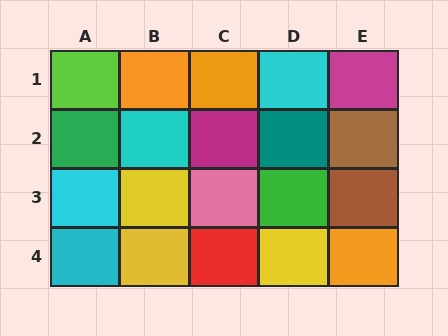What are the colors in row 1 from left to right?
Lime, orange, orange, cyan, magenta.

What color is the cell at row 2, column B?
Cyan.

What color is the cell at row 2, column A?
Green.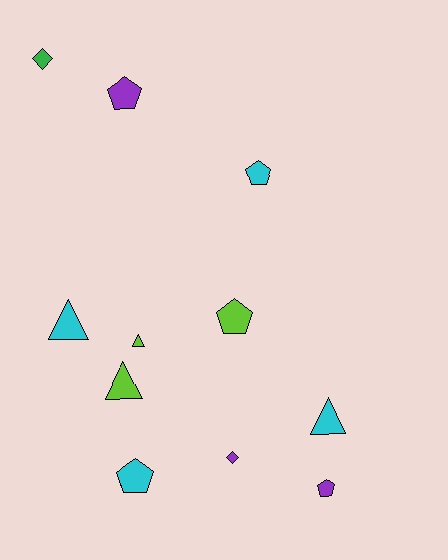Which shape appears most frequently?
Pentagon, with 5 objects.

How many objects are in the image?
There are 11 objects.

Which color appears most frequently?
Cyan, with 4 objects.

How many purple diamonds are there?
There is 1 purple diamond.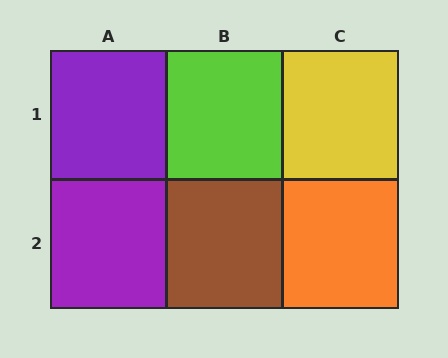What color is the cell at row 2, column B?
Brown.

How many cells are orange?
1 cell is orange.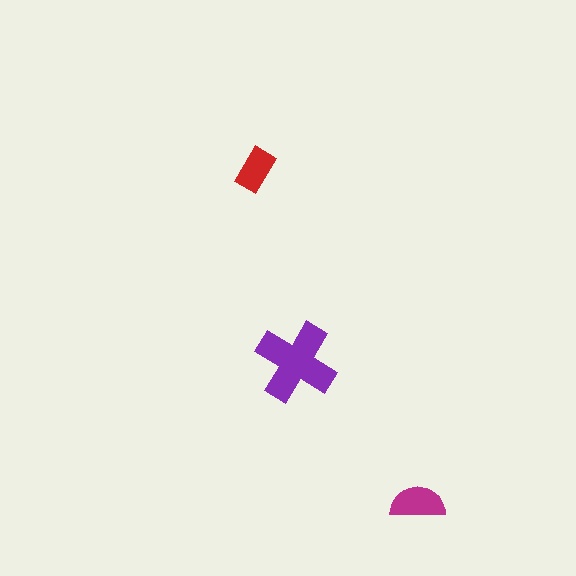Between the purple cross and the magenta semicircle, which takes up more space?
The purple cross.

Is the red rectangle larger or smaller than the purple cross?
Smaller.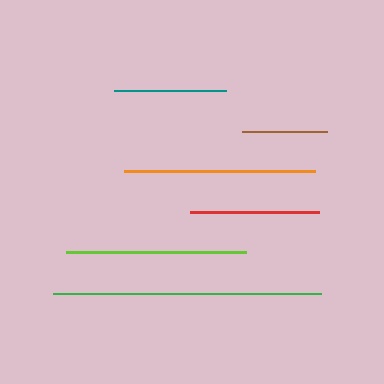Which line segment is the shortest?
The brown line is the shortest at approximately 85 pixels.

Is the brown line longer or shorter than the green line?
The green line is longer than the brown line.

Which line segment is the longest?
The green line is the longest at approximately 268 pixels.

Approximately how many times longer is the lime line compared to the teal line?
The lime line is approximately 1.6 times the length of the teal line.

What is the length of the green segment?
The green segment is approximately 268 pixels long.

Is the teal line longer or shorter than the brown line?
The teal line is longer than the brown line.